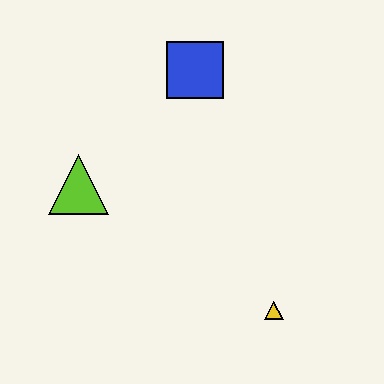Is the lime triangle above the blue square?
No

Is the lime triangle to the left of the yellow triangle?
Yes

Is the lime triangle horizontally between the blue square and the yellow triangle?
No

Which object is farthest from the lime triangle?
The yellow triangle is farthest from the lime triangle.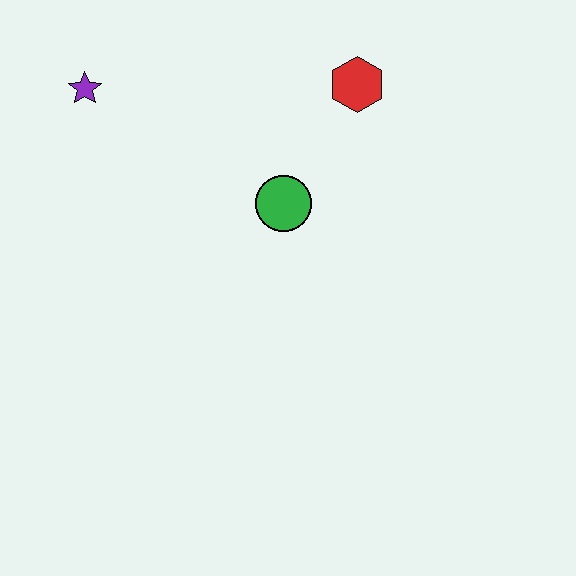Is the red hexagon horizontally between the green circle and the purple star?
No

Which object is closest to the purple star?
The green circle is closest to the purple star.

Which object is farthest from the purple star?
The red hexagon is farthest from the purple star.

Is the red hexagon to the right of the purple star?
Yes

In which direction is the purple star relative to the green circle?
The purple star is to the left of the green circle.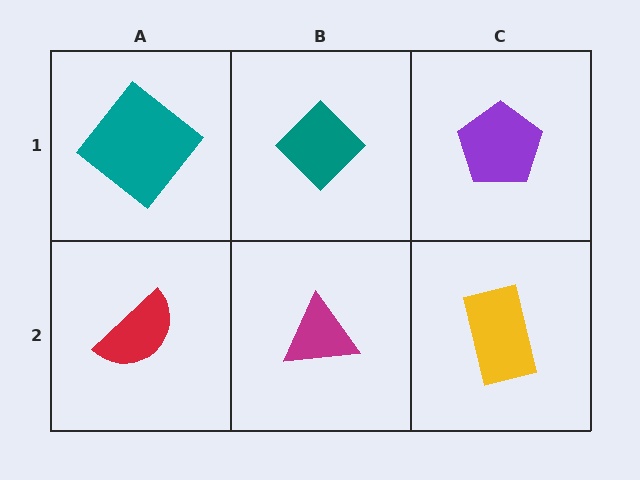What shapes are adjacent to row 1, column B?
A magenta triangle (row 2, column B), a teal diamond (row 1, column A), a purple pentagon (row 1, column C).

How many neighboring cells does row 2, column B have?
3.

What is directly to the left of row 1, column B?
A teal diamond.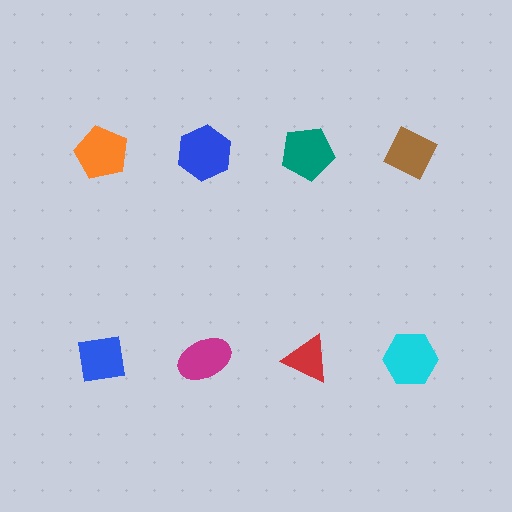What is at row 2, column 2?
A magenta ellipse.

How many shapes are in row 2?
4 shapes.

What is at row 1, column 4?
A brown diamond.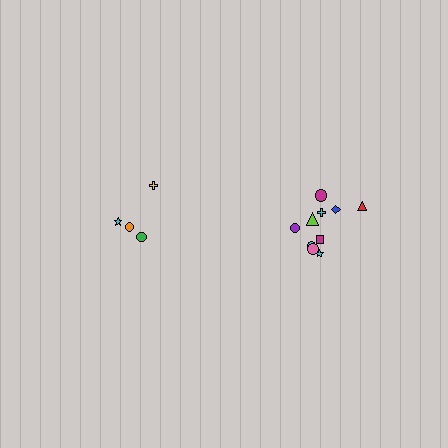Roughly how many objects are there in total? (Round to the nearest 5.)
Roughly 15 objects in total.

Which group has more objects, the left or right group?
The right group.